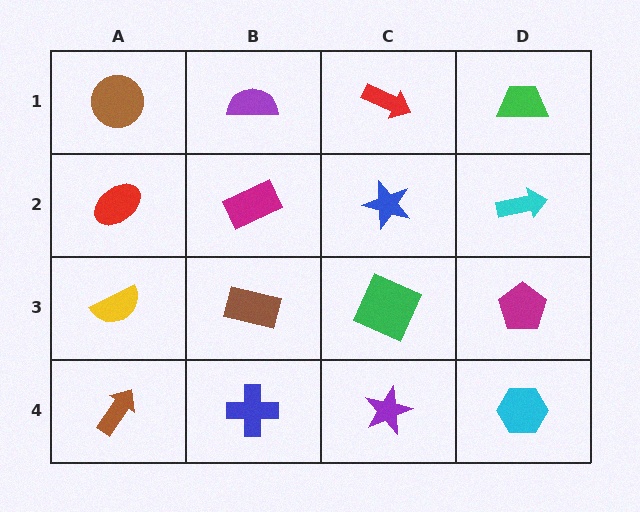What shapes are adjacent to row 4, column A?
A yellow semicircle (row 3, column A), a blue cross (row 4, column B).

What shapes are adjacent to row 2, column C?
A red arrow (row 1, column C), a green square (row 3, column C), a magenta rectangle (row 2, column B), a cyan arrow (row 2, column D).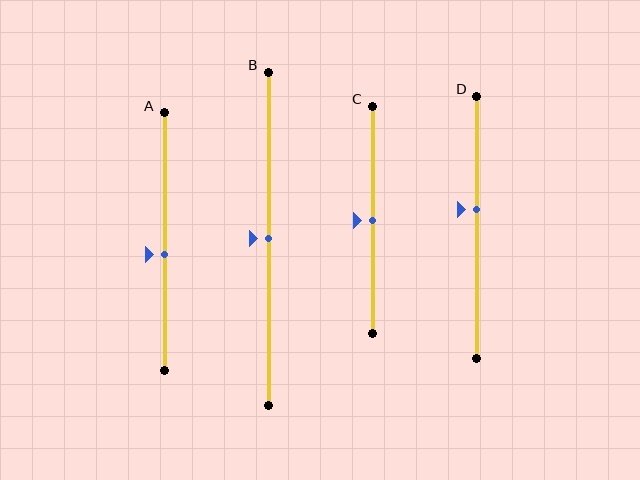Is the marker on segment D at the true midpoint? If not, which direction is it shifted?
No, the marker on segment D is shifted upward by about 7% of the segment length.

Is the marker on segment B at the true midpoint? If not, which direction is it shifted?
Yes, the marker on segment B is at the true midpoint.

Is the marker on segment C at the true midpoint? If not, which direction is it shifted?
Yes, the marker on segment C is at the true midpoint.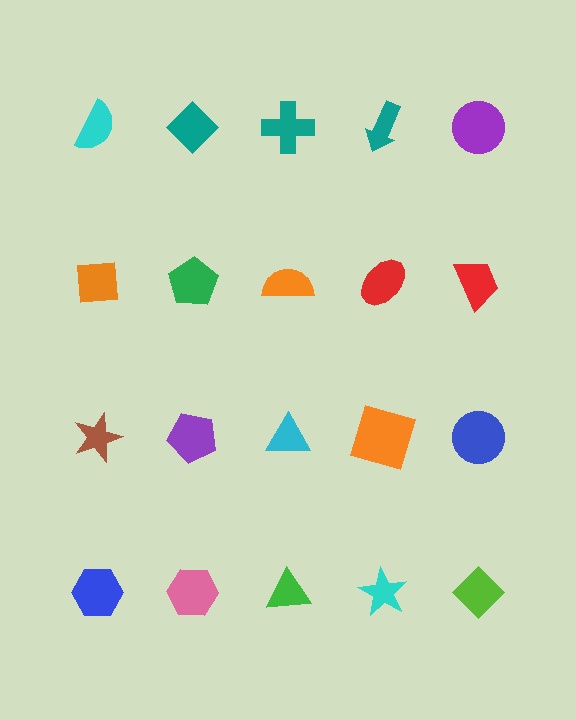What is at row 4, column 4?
A cyan star.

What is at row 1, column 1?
A cyan semicircle.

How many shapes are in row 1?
5 shapes.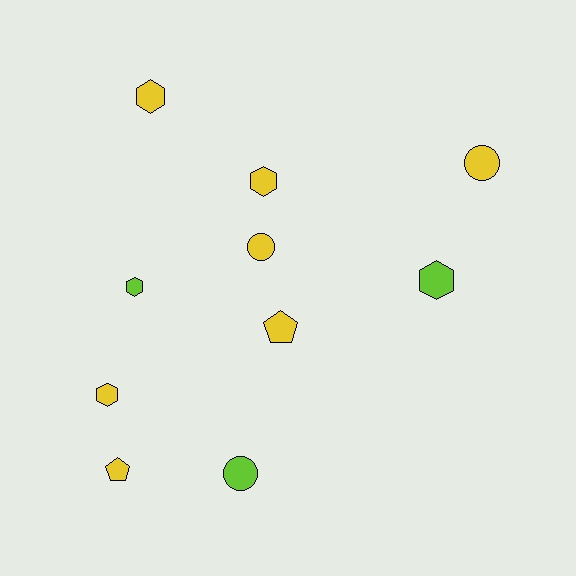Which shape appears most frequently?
Hexagon, with 5 objects.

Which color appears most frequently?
Yellow, with 7 objects.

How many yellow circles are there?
There are 2 yellow circles.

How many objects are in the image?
There are 10 objects.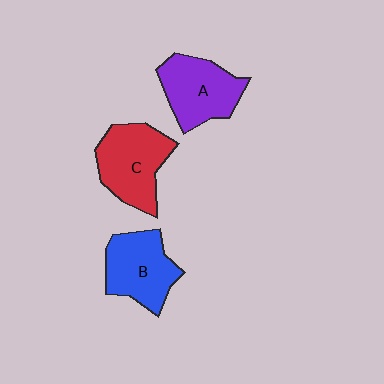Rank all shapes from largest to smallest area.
From largest to smallest: C (red), A (purple), B (blue).